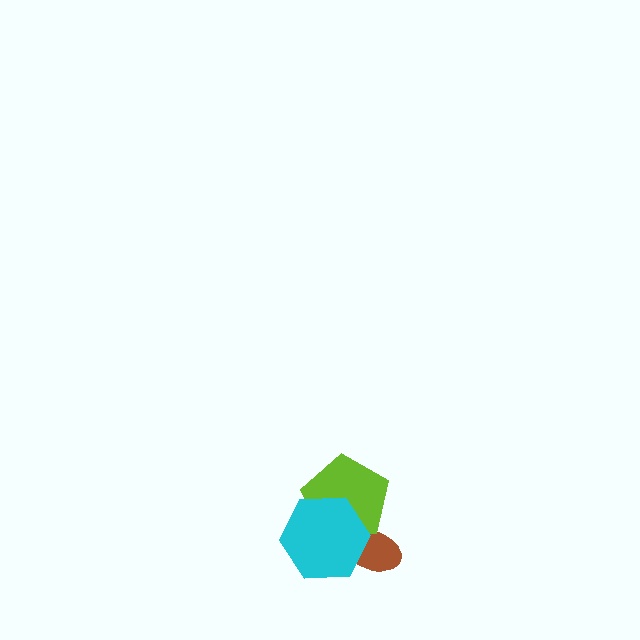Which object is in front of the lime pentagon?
The cyan hexagon is in front of the lime pentagon.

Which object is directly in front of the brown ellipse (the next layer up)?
The lime pentagon is directly in front of the brown ellipse.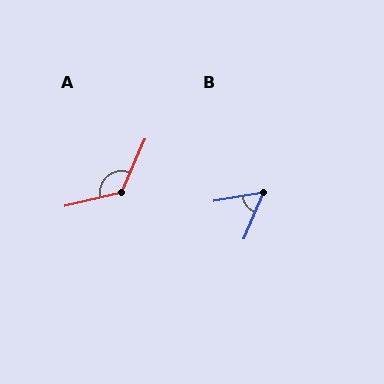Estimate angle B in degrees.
Approximately 57 degrees.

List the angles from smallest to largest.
B (57°), A (127°).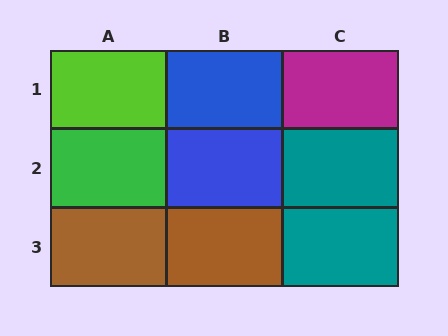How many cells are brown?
2 cells are brown.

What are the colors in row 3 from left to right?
Brown, brown, teal.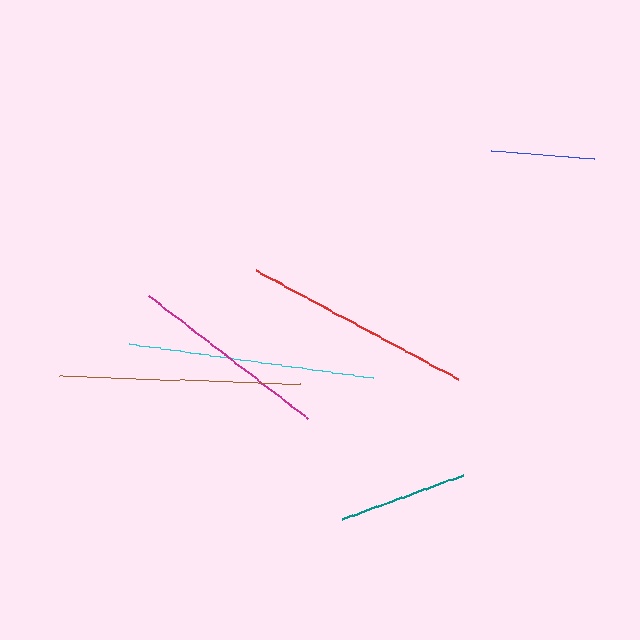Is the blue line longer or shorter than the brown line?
The brown line is longer than the blue line.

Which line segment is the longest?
The cyan line is the longest at approximately 246 pixels.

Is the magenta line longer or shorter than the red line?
The red line is longer than the magenta line.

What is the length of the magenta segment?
The magenta segment is approximately 201 pixels long.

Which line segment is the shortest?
The blue line is the shortest at approximately 104 pixels.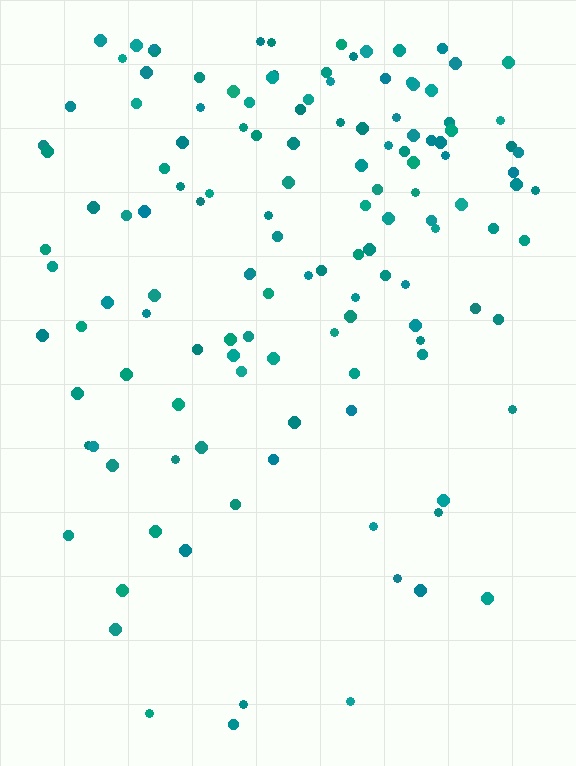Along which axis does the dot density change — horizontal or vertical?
Vertical.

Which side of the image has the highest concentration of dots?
The top.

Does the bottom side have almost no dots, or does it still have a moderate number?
Still a moderate number, just noticeably fewer than the top.